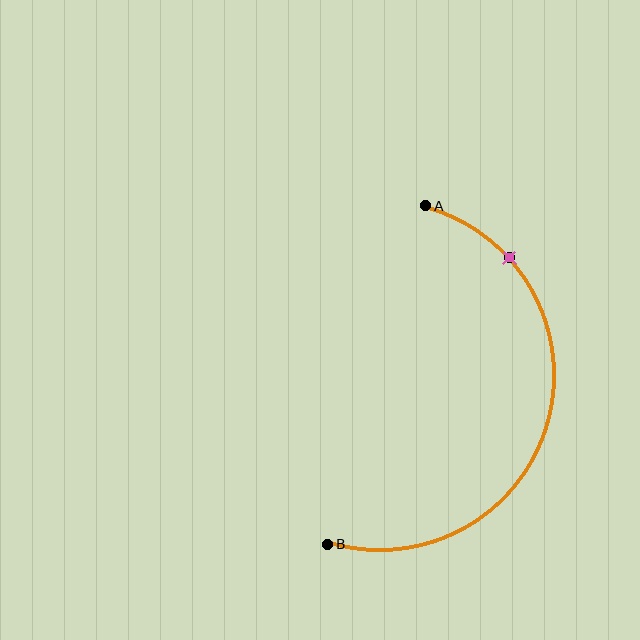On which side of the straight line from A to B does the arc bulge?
The arc bulges to the right of the straight line connecting A and B.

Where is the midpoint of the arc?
The arc midpoint is the point on the curve farthest from the straight line joining A and B. It sits to the right of that line.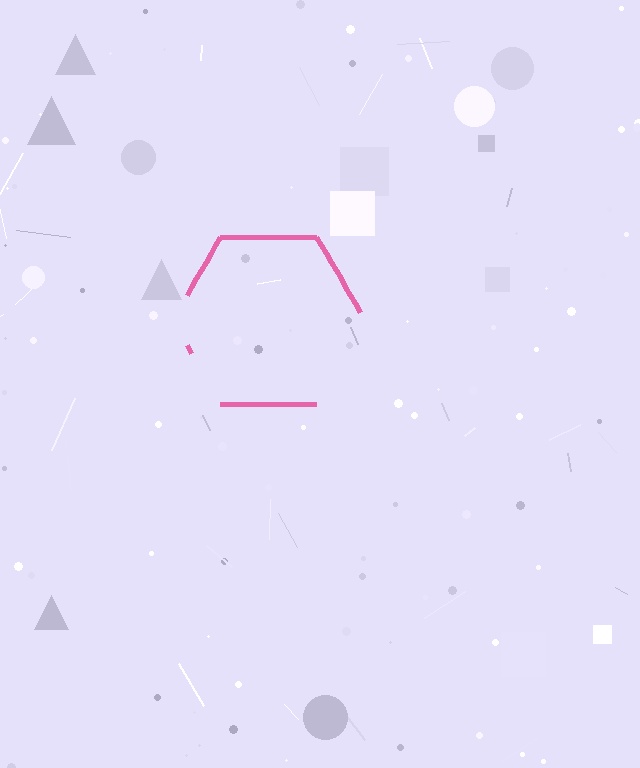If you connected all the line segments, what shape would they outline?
They would outline a hexagon.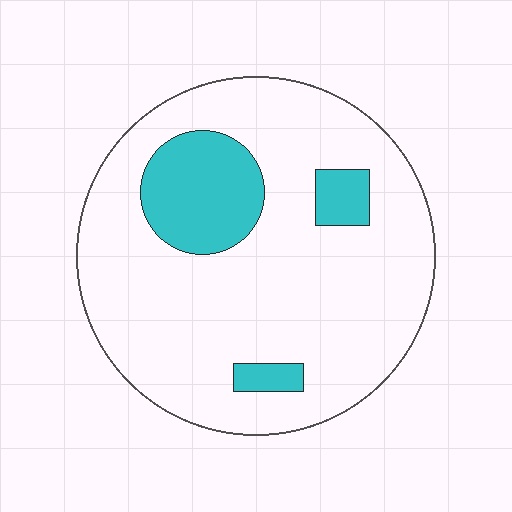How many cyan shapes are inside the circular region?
3.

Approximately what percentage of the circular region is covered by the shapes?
Approximately 15%.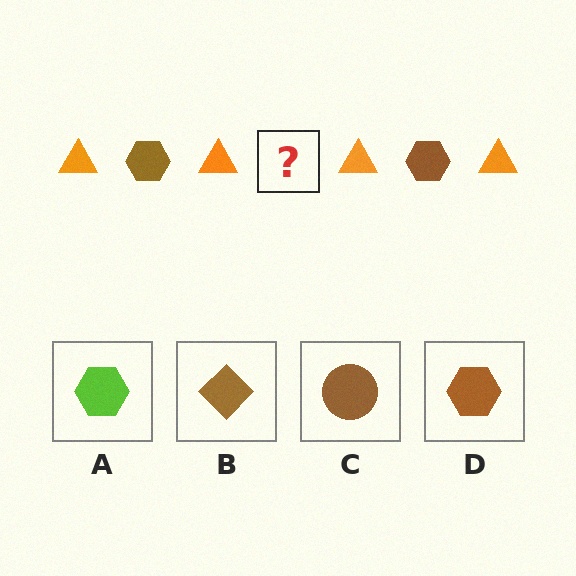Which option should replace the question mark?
Option D.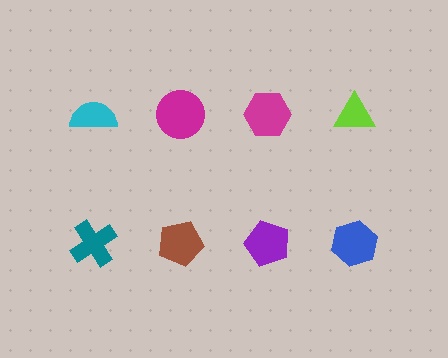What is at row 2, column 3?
A purple pentagon.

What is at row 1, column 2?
A magenta circle.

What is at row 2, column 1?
A teal cross.